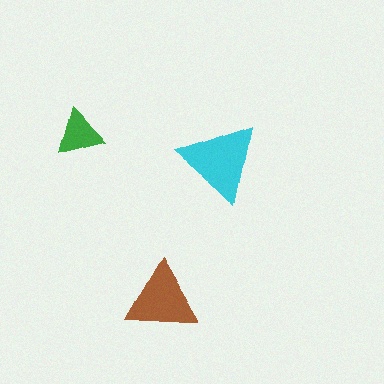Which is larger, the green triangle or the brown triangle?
The brown one.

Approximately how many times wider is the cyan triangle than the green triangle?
About 1.5 times wider.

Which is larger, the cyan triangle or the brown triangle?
The cyan one.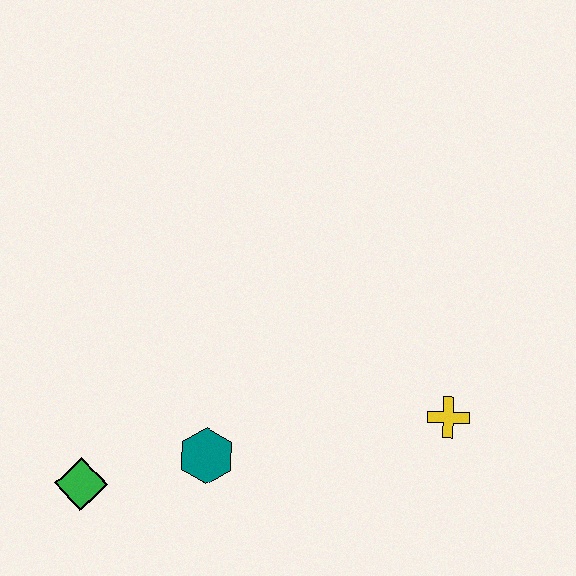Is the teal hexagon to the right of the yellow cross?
No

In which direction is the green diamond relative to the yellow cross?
The green diamond is to the left of the yellow cross.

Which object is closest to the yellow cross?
The teal hexagon is closest to the yellow cross.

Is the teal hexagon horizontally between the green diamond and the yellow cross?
Yes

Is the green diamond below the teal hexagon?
Yes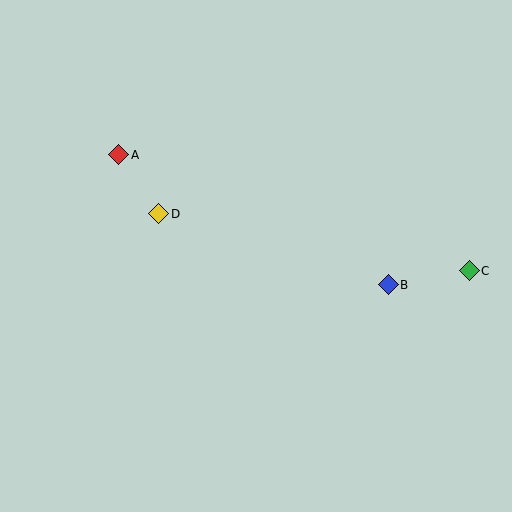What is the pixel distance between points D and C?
The distance between D and C is 316 pixels.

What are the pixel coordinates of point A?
Point A is at (119, 155).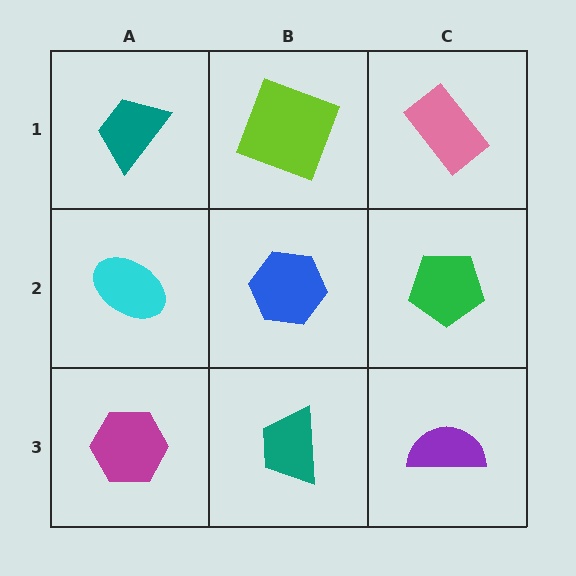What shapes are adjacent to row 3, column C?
A green pentagon (row 2, column C), a teal trapezoid (row 3, column B).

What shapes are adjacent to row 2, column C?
A pink rectangle (row 1, column C), a purple semicircle (row 3, column C), a blue hexagon (row 2, column B).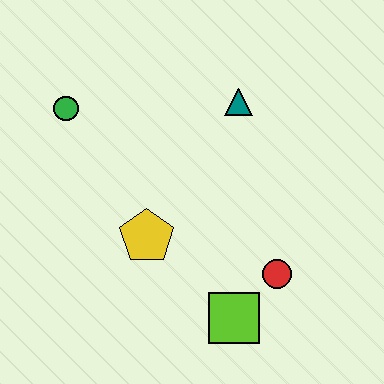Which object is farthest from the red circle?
The green circle is farthest from the red circle.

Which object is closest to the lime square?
The red circle is closest to the lime square.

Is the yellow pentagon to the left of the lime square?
Yes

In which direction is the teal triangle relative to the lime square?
The teal triangle is above the lime square.